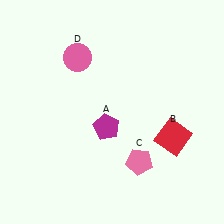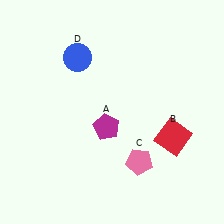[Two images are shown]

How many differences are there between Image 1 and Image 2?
There is 1 difference between the two images.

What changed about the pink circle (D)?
In Image 1, D is pink. In Image 2, it changed to blue.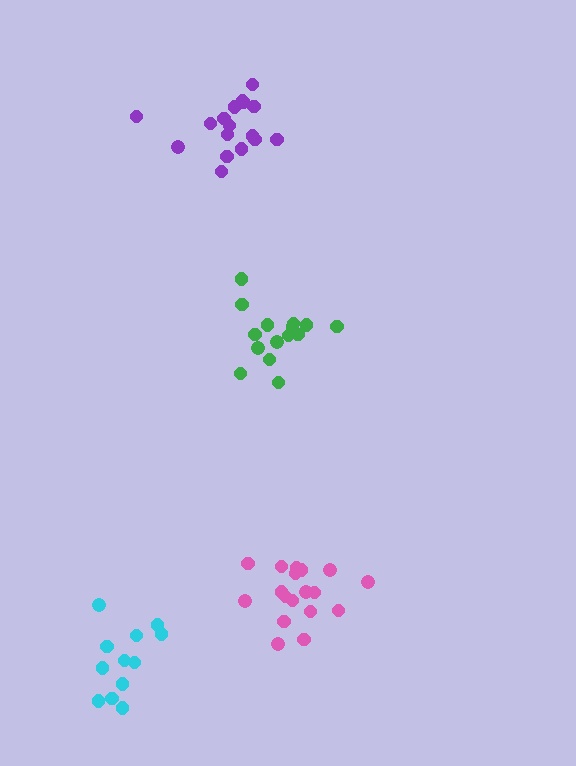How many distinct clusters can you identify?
There are 4 distinct clusters.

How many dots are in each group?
Group 1: 15 dots, Group 2: 12 dots, Group 3: 17 dots, Group 4: 18 dots (62 total).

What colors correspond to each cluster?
The clusters are colored: green, cyan, purple, pink.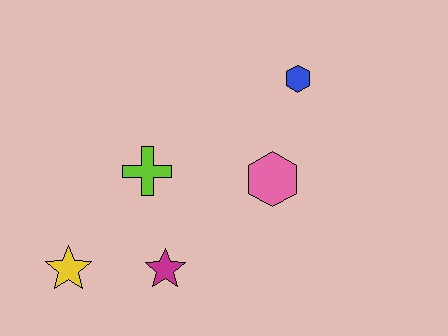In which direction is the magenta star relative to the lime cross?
The magenta star is below the lime cross.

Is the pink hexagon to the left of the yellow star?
No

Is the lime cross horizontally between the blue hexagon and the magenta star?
No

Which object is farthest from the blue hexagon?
The yellow star is farthest from the blue hexagon.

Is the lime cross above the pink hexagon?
Yes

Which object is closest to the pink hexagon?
The blue hexagon is closest to the pink hexagon.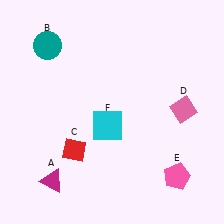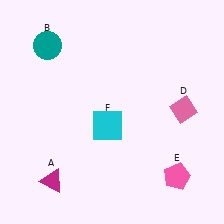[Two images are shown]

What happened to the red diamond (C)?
The red diamond (C) was removed in Image 2. It was in the bottom-left area of Image 1.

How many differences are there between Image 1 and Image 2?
There is 1 difference between the two images.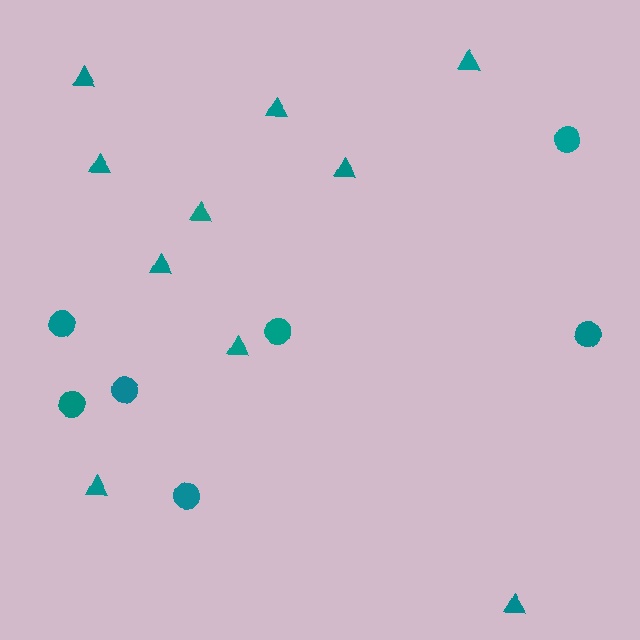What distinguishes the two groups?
There are 2 groups: one group of circles (7) and one group of triangles (10).